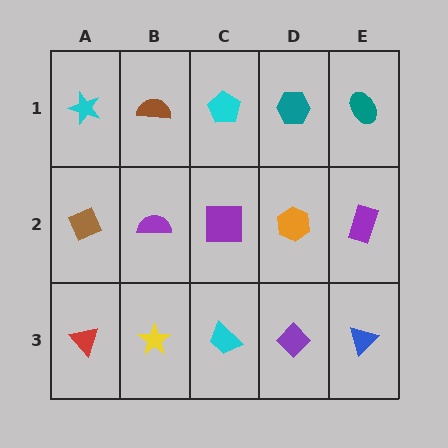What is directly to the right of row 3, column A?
A yellow star.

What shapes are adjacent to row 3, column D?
An orange hexagon (row 2, column D), a cyan trapezoid (row 3, column C), a blue triangle (row 3, column E).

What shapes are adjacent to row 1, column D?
An orange hexagon (row 2, column D), a cyan pentagon (row 1, column C), a teal ellipse (row 1, column E).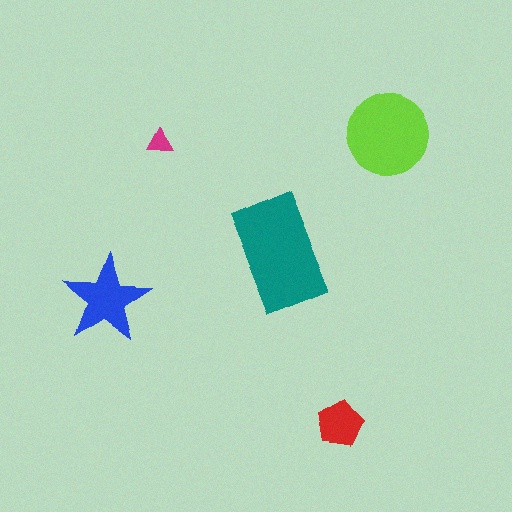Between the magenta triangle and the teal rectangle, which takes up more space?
The teal rectangle.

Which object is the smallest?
The magenta triangle.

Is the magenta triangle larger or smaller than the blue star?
Smaller.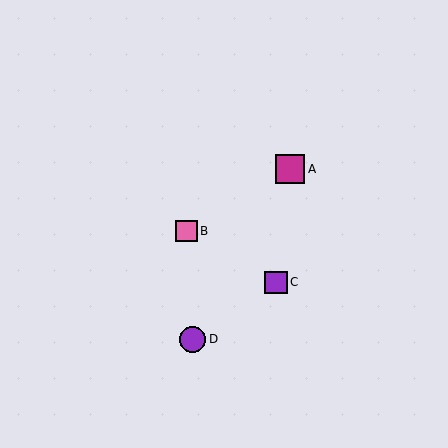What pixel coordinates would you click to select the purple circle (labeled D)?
Click at (192, 339) to select the purple circle D.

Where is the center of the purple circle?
The center of the purple circle is at (192, 339).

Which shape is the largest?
The magenta square (labeled A) is the largest.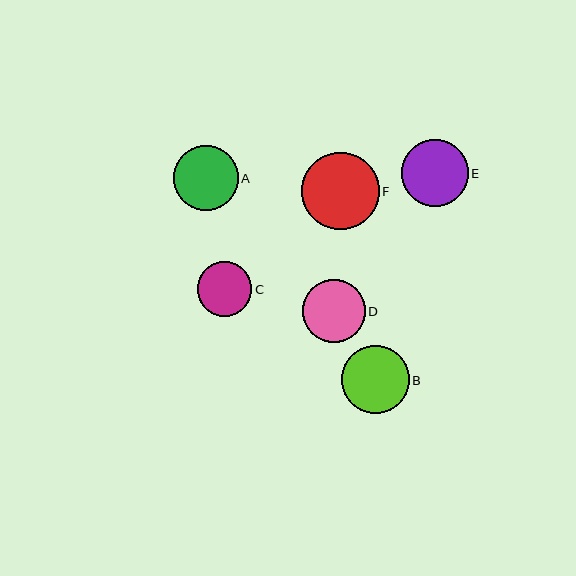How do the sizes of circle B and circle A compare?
Circle B and circle A are approximately the same size.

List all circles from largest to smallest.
From largest to smallest: F, B, E, A, D, C.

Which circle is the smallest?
Circle C is the smallest with a size of approximately 55 pixels.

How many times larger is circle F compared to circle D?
Circle F is approximately 1.2 times the size of circle D.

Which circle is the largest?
Circle F is the largest with a size of approximately 78 pixels.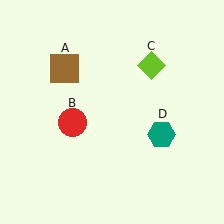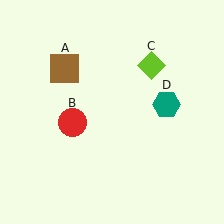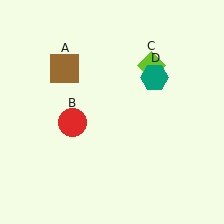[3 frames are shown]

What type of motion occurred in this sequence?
The teal hexagon (object D) rotated counterclockwise around the center of the scene.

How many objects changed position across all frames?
1 object changed position: teal hexagon (object D).